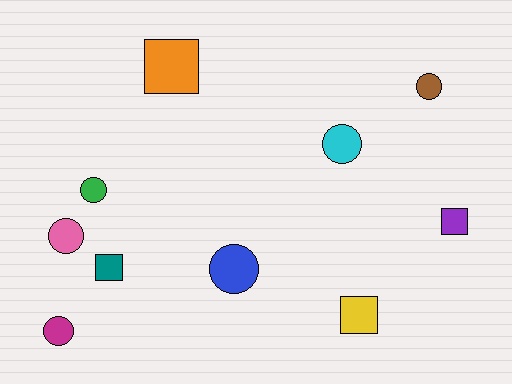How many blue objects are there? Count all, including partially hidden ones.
There is 1 blue object.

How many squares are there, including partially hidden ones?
There are 4 squares.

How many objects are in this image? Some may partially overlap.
There are 10 objects.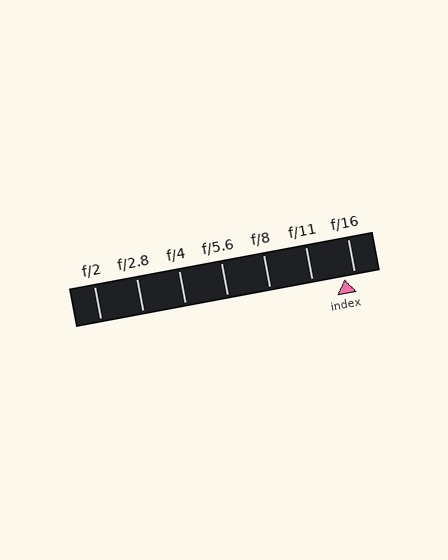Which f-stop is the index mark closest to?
The index mark is closest to f/16.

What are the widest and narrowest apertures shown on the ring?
The widest aperture shown is f/2 and the narrowest is f/16.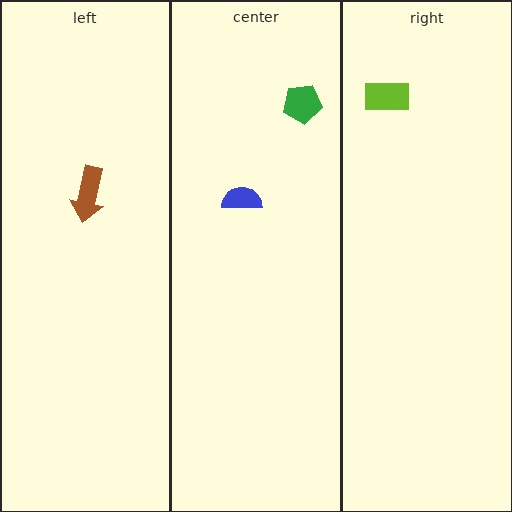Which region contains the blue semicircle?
The center region.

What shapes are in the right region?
The lime rectangle.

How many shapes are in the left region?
1.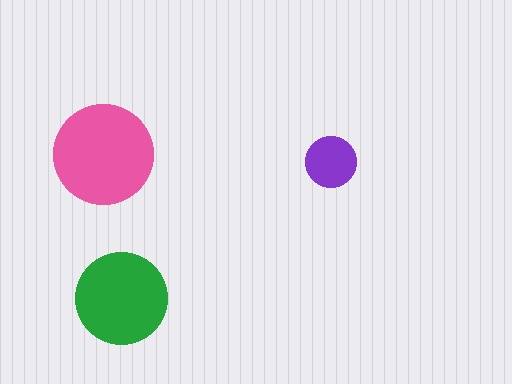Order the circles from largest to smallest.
the pink one, the green one, the purple one.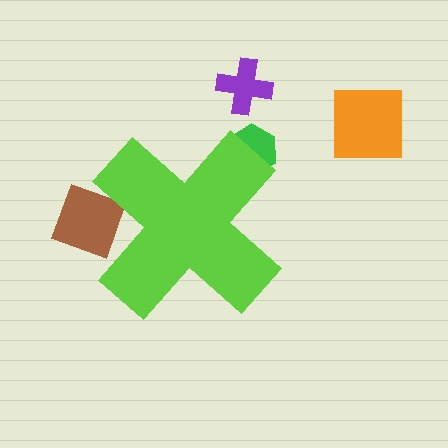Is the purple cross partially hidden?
No, the purple cross is fully visible.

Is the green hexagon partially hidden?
Yes, the green hexagon is partially hidden behind the lime cross.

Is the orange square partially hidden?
No, the orange square is fully visible.